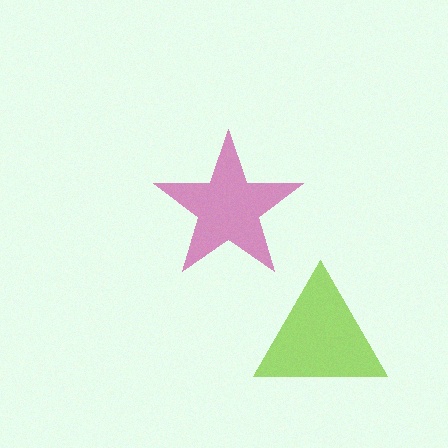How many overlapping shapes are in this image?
There are 2 overlapping shapes in the image.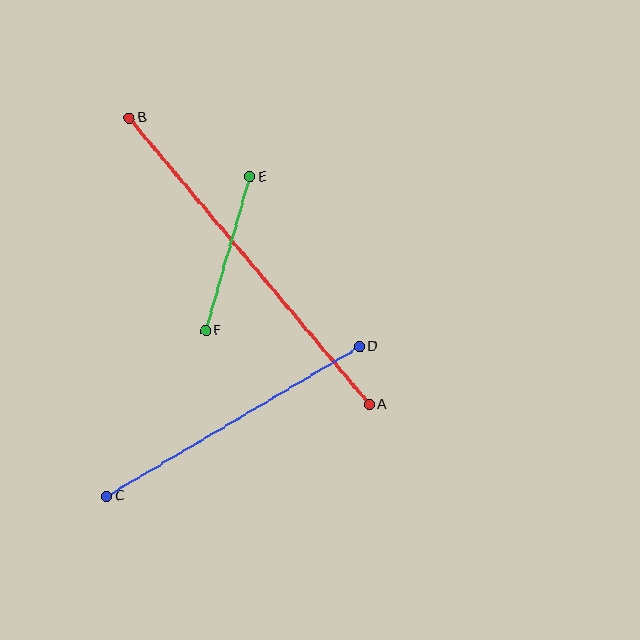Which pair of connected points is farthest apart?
Points A and B are farthest apart.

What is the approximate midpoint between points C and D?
The midpoint is at approximately (233, 421) pixels.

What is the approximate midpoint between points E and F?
The midpoint is at approximately (228, 254) pixels.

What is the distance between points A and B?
The distance is approximately 374 pixels.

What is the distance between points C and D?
The distance is approximately 294 pixels.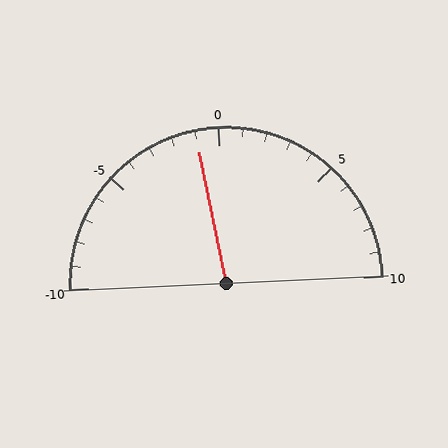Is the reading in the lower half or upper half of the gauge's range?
The reading is in the lower half of the range (-10 to 10).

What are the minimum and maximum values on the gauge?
The gauge ranges from -10 to 10.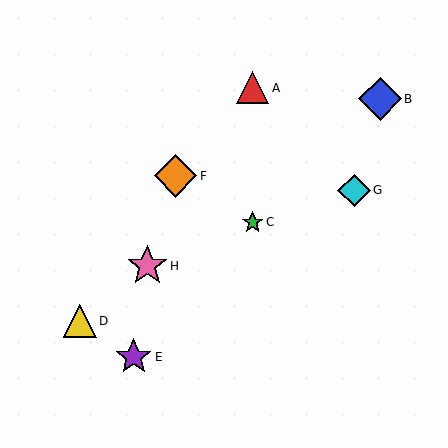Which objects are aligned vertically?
Objects A, C are aligned vertically.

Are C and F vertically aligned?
No, C is at x≈253 and F is at x≈175.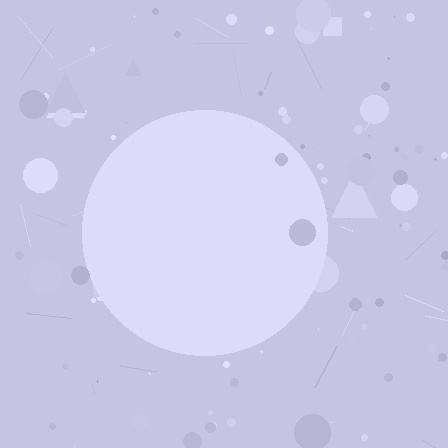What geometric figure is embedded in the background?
A circle is embedded in the background.